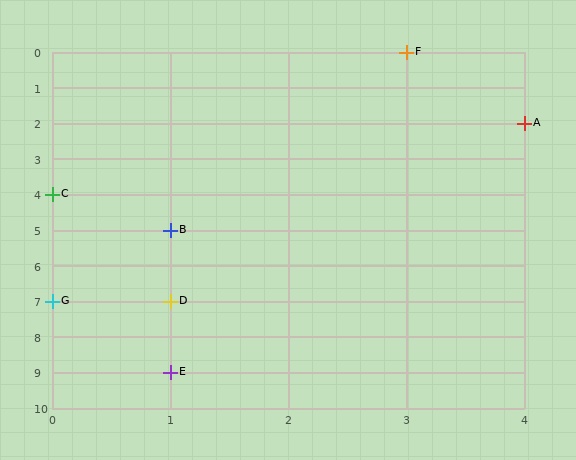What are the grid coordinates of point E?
Point E is at grid coordinates (1, 9).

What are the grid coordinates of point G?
Point G is at grid coordinates (0, 7).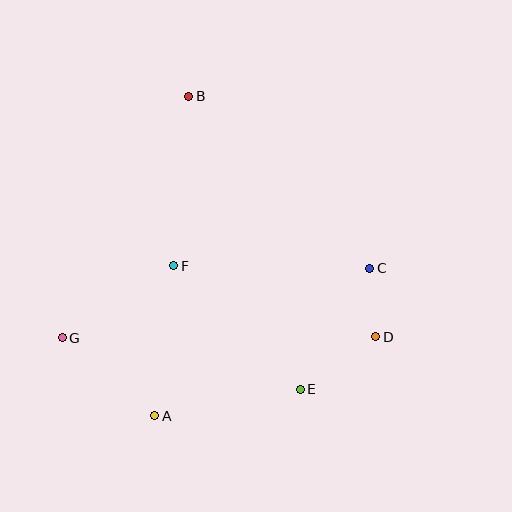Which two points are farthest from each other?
Points A and B are farthest from each other.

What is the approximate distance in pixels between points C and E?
The distance between C and E is approximately 140 pixels.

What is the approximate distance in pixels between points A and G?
The distance between A and G is approximately 121 pixels.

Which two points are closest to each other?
Points C and D are closest to each other.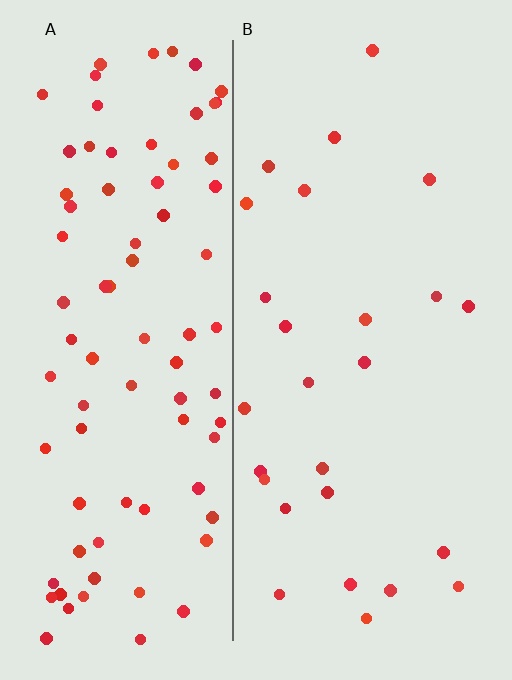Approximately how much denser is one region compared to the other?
Approximately 3.2× — region A over region B.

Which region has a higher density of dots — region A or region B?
A (the left).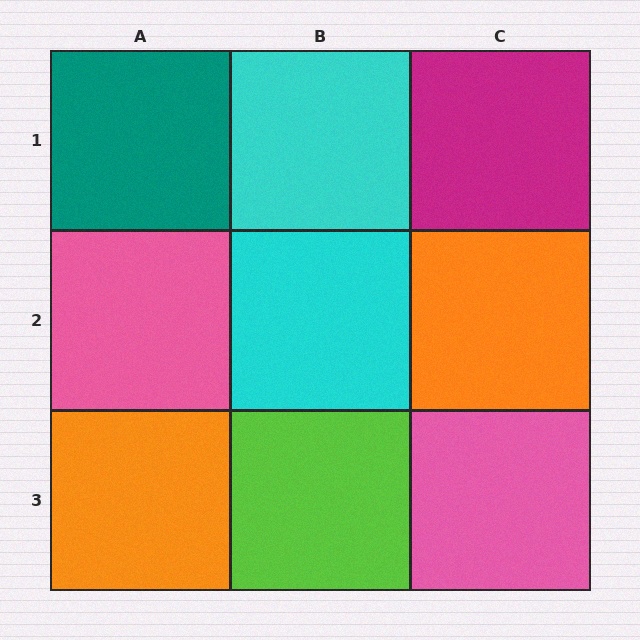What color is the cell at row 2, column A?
Pink.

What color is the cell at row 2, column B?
Cyan.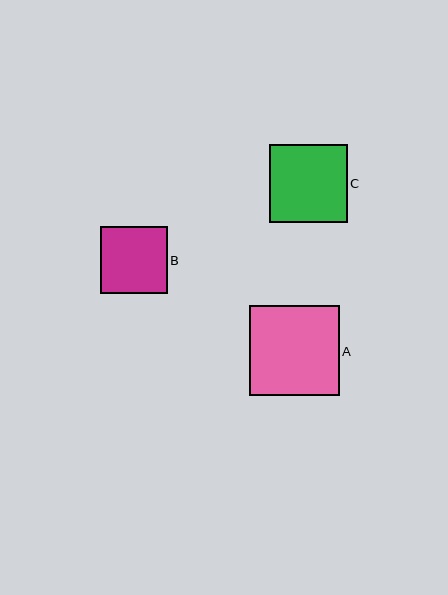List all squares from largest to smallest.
From largest to smallest: A, C, B.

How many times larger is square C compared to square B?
Square C is approximately 1.2 times the size of square B.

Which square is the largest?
Square A is the largest with a size of approximately 90 pixels.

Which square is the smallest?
Square B is the smallest with a size of approximately 67 pixels.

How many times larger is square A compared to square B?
Square A is approximately 1.3 times the size of square B.